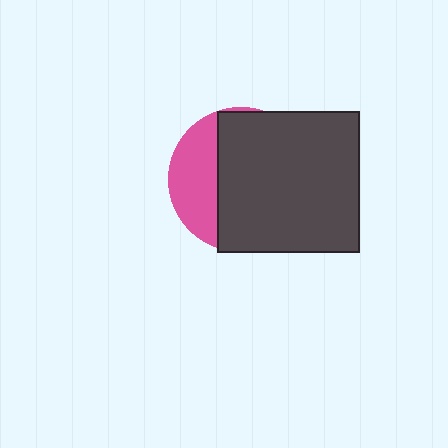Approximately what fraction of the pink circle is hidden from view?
Roughly 69% of the pink circle is hidden behind the dark gray square.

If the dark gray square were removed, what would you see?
You would see the complete pink circle.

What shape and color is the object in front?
The object in front is a dark gray square.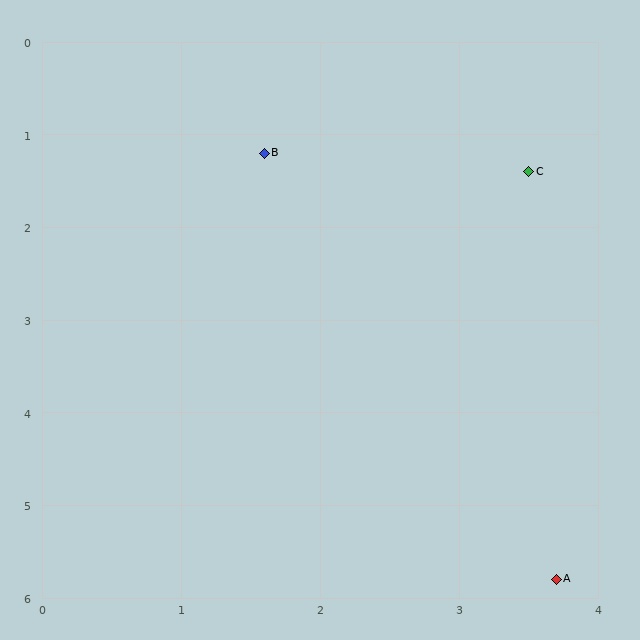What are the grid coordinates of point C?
Point C is at approximately (3.5, 1.4).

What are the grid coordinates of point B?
Point B is at approximately (1.6, 1.2).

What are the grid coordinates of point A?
Point A is at approximately (3.7, 5.8).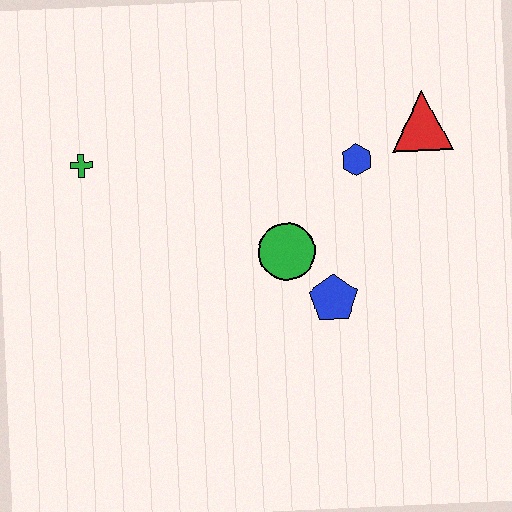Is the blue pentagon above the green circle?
No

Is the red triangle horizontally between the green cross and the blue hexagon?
No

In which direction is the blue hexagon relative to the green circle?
The blue hexagon is above the green circle.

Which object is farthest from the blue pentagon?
The green cross is farthest from the blue pentagon.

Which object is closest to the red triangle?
The blue hexagon is closest to the red triangle.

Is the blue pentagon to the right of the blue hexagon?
No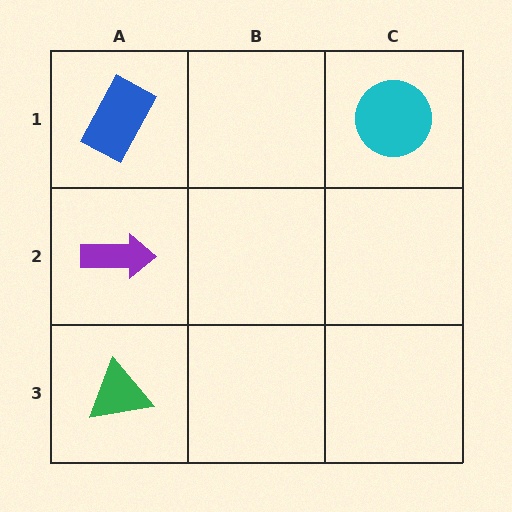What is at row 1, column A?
A blue rectangle.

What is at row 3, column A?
A green triangle.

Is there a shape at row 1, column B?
No, that cell is empty.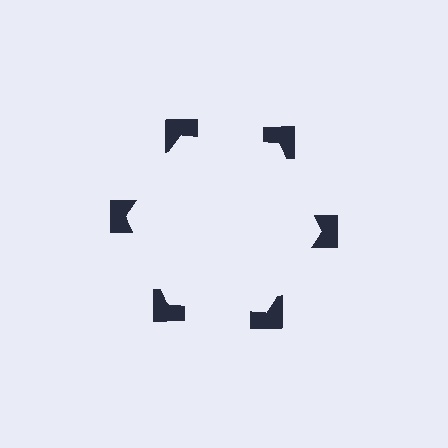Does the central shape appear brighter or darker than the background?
It typically appears slightly brighter than the background, even though no actual brightness change is drawn.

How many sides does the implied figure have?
6 sides.